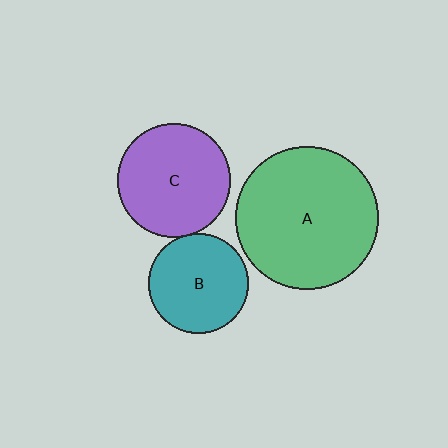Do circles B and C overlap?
Yes.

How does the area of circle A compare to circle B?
Approximately 2.1 times.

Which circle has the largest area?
Circle A (green).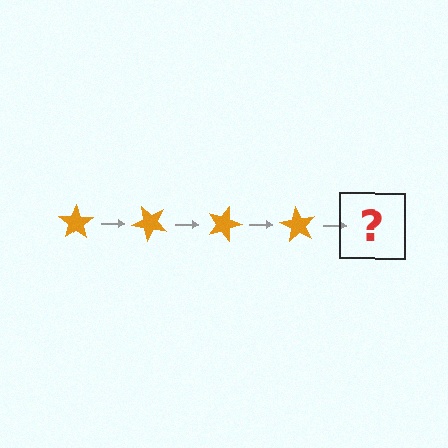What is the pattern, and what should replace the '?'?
The pattern is that the star rotates 45 degrees each step. The '?' should be an orange star rotated 180 degrees.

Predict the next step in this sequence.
The next step is an orange star rotated 180 degrees.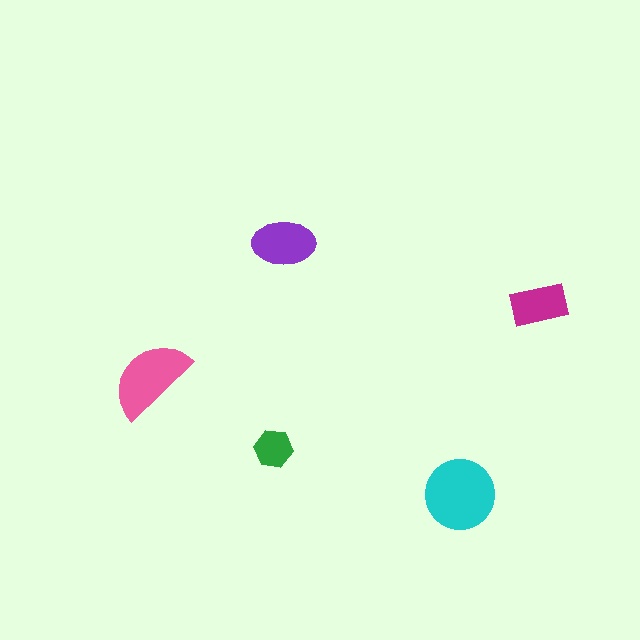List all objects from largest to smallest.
The cyan circle, the pink semicircle, the purple ellipse, the magenta rectangle, the green hexagon.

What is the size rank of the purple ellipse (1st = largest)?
3rd.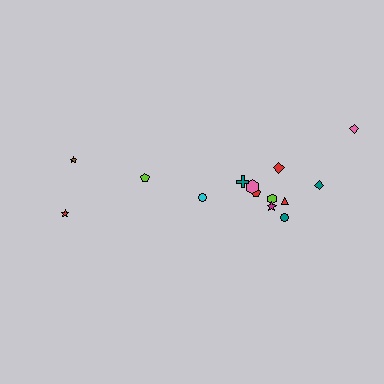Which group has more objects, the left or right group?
The right group.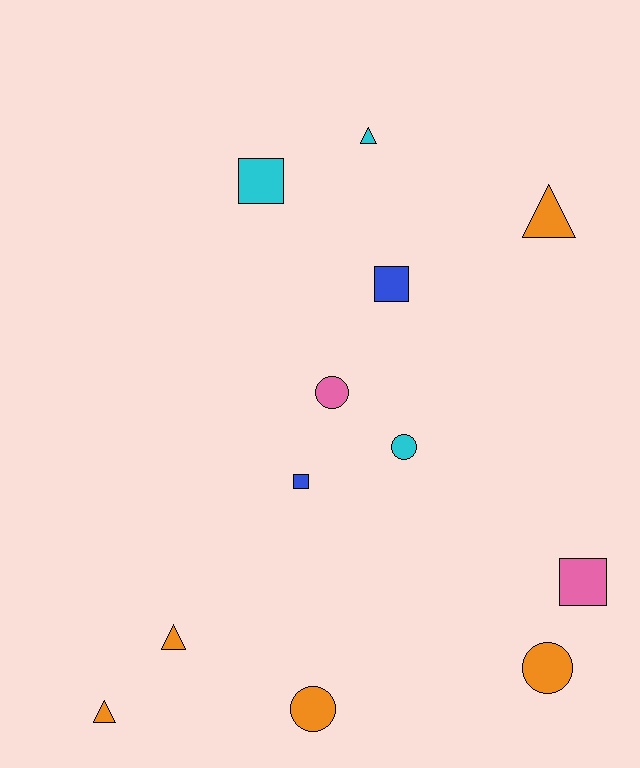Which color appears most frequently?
Orange, with 5 objects.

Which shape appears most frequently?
Triangle, with 4 objects.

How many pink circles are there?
There is 1 pink circle.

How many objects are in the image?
There are 12 objects.